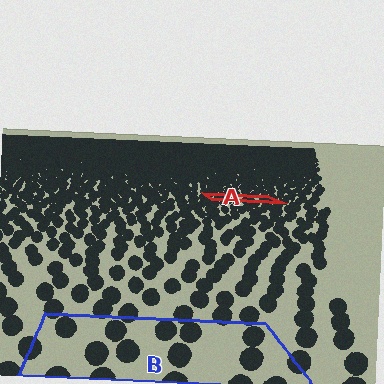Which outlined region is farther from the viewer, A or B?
Region A is farther from the viewer — the texture elements inside it appear smaller and more densely packed.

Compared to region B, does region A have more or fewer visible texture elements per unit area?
Region A has more texture elements per unit area — they are packed more densely because it is farther away.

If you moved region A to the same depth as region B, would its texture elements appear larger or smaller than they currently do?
They would appear larger. At a closer depth, the same texture elements are projected at a bigger on-screen size.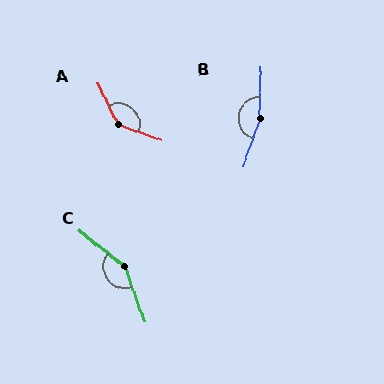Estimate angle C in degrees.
Approximately 149 degrees.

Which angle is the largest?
B, at approximately 162 degrees.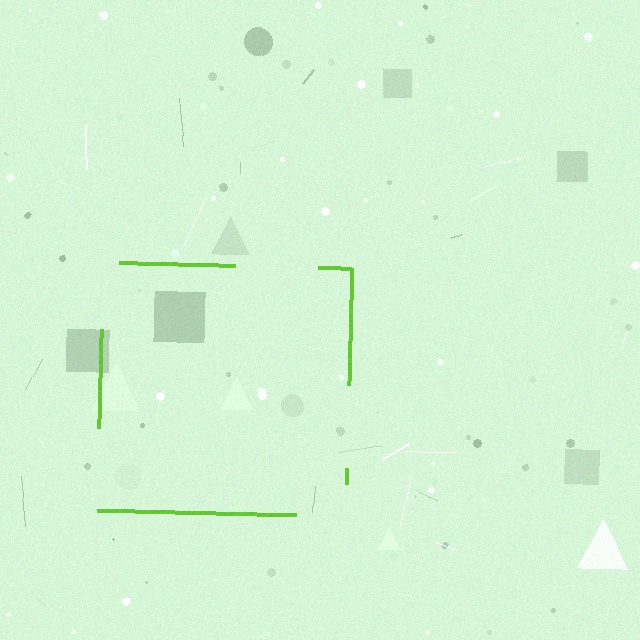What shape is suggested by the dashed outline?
The dashed outline suggests a square.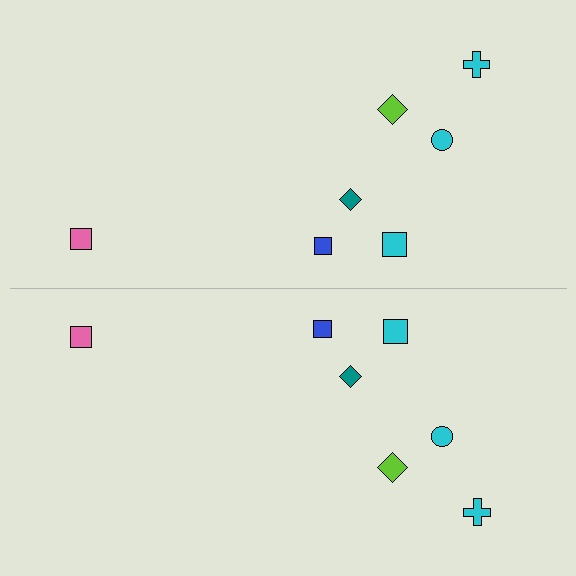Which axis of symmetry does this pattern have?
The pattern has a horizontal axis of symmetry running through the center of the image.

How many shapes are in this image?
There are 14 shapes in this image.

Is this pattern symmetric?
Yes, this pattern has bilateral (reflection) symmetry.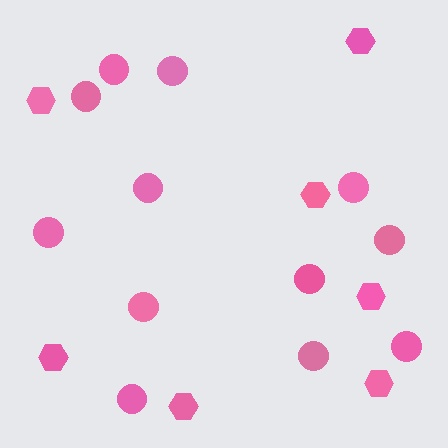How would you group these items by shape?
There are 2 groups: one group of circles (12) and one group of hexagons (7).